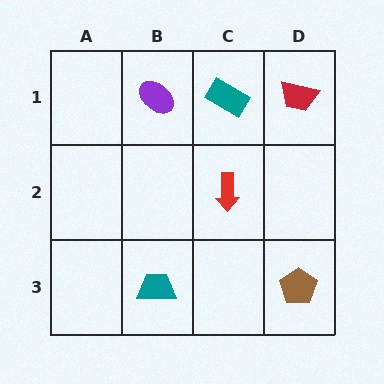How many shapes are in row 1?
3 shapes.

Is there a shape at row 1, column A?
No, that cell is empty.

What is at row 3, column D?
A brown pentagon.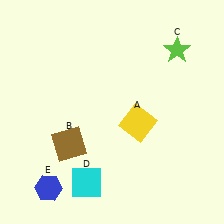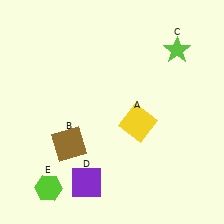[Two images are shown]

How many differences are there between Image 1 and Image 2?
There are 2 differences between the two images.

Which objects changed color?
D changed from cyan to purple. E changed from blue to lime.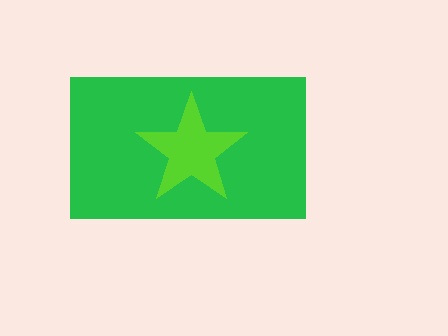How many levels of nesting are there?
2.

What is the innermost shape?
The lime star.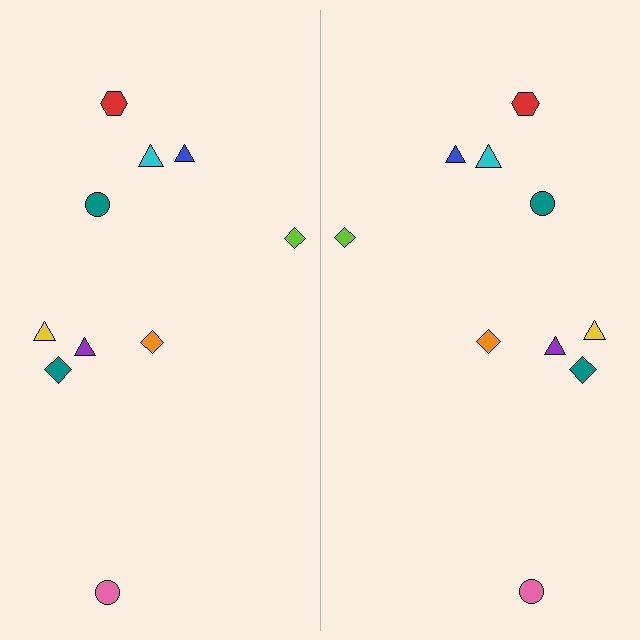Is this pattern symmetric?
Yes, this pattern has bilateral (reflection) symmetry.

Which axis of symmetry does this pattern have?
The pattern has a vertical axis of symmetry running through the center of the image.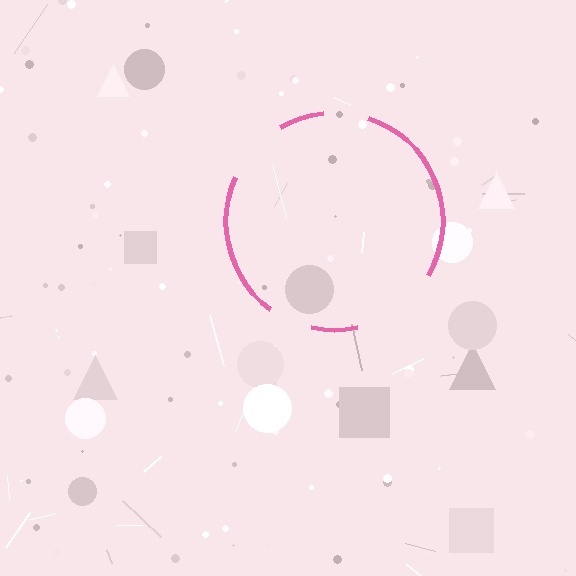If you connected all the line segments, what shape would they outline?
They would outline a circle.